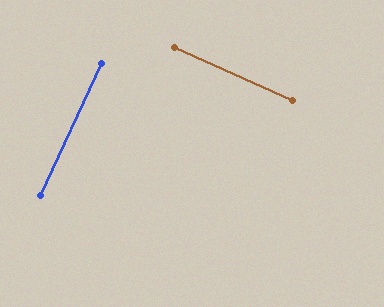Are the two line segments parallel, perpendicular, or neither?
Perpendicular — they meet at approximately 89°.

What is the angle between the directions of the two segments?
Approximately 89 degrees.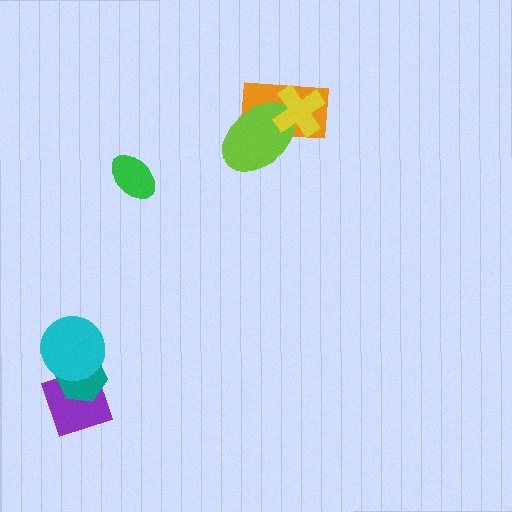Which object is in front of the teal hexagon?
The cyan circle is in front of the teal hexagon.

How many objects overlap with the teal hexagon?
2 objects overlap with the teal hexagon.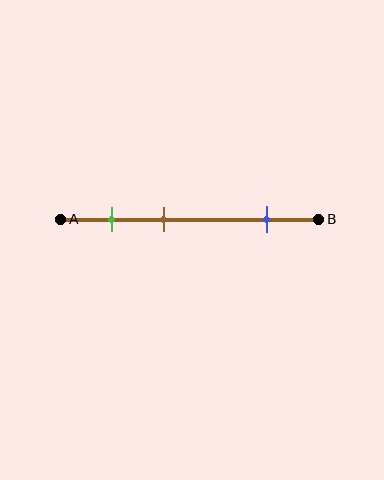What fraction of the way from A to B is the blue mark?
The blue mark is approximately 80% (0.8) of the way from A to B.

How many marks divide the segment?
There are 3 marks dividing the segment.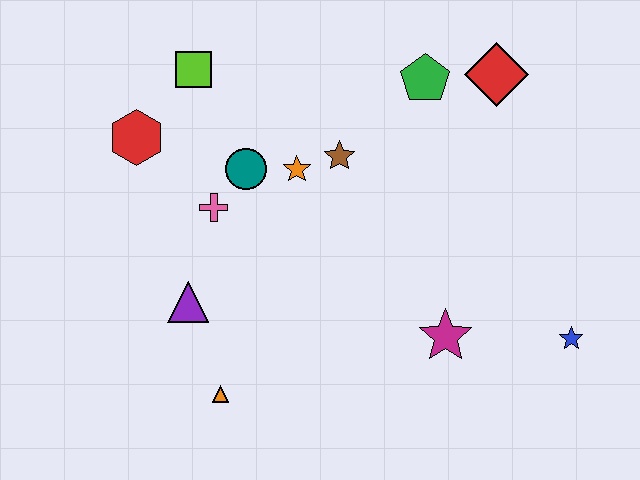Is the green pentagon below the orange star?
No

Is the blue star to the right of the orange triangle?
Yes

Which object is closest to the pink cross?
The teal circle is closest to the pink cross.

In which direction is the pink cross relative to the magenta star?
The pink cross is to the left of the magenta star.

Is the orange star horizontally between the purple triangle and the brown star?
Yes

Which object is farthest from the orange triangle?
The red diamond is farthest from the orange triangle.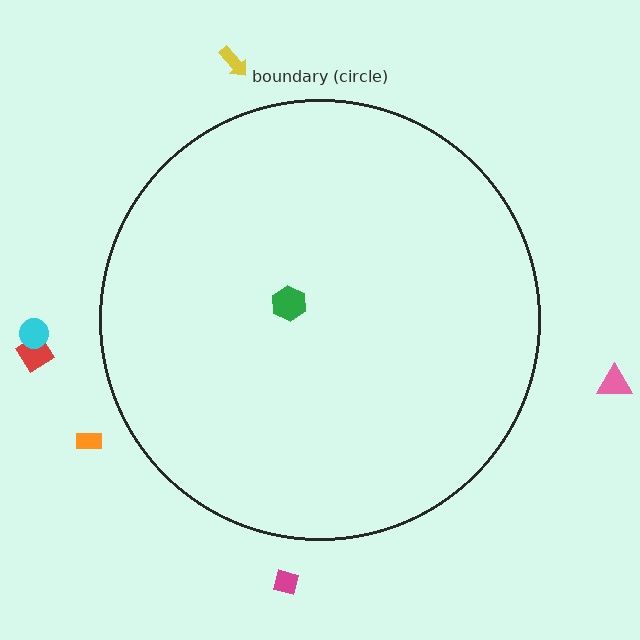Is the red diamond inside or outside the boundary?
Outside.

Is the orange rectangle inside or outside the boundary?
Outside.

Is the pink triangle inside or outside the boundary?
Outside.